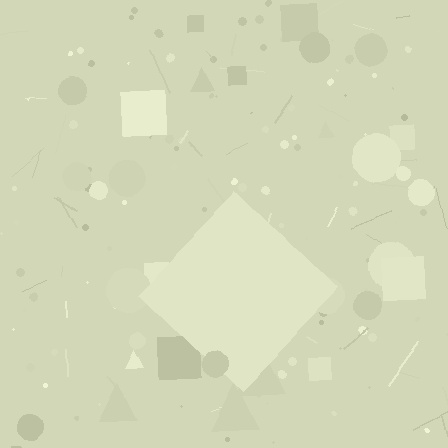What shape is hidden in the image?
A diamond is hidden in the image.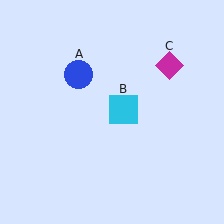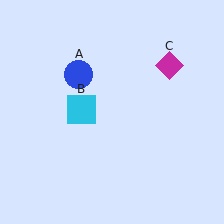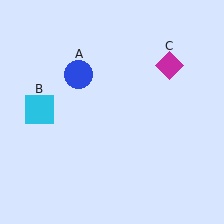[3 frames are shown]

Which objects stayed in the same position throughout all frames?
Blue circle (object A) and magenta diamond (object C) remained stationary.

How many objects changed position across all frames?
1 object changed position: cyan square (object B).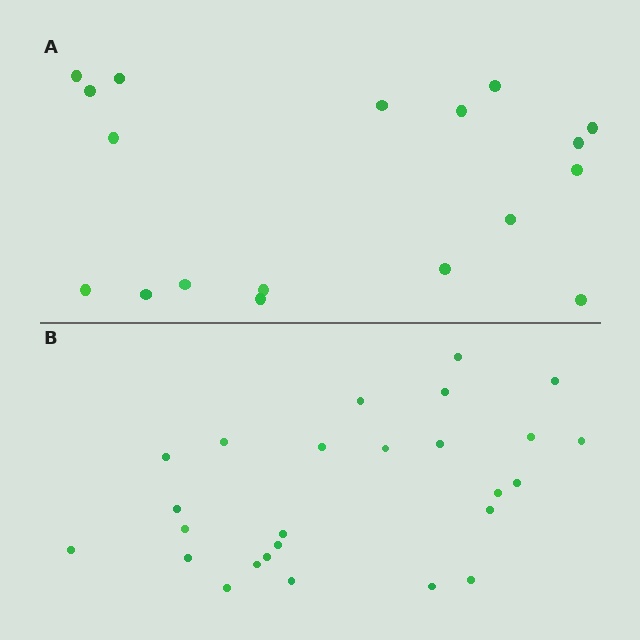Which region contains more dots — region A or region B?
Region B (the bottom region) has more dots.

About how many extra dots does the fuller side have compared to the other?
Region B has roughly 8 or so more dots than region A.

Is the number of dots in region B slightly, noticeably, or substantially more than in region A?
Region B has noticeably more, but not dramatically so. The ratio is roughly 1.4 to 1.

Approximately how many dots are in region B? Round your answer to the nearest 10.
About 30 dots. (The exact count is 26, which rounds to 30.)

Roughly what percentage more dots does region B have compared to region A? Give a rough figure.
About 45% more.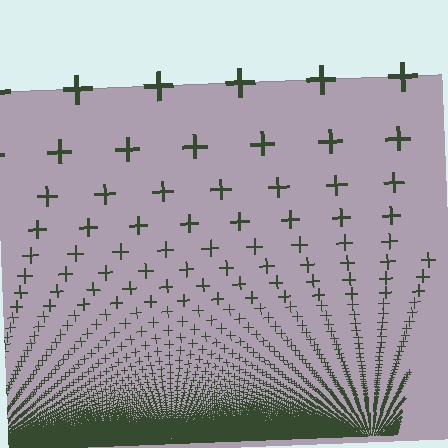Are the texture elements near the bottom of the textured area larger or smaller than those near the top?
Smaller. The gradient is inverted — elements near the bottom are smaller and denser.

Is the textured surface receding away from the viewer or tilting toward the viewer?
The surface appears to tilt toward the viewer. Texture elements get larger and sparser toward the top.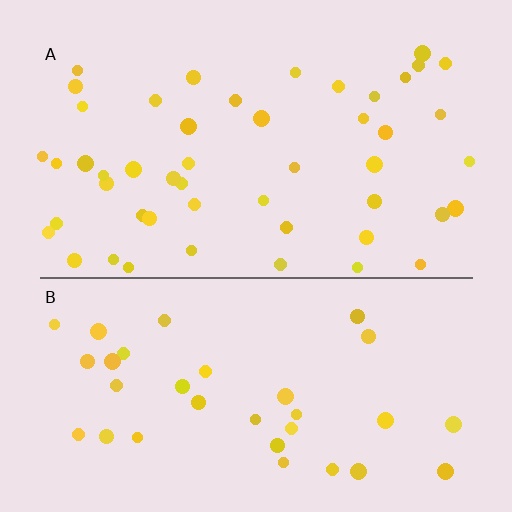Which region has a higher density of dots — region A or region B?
A (the top).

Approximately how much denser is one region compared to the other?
Approximately 1.5× — region A over region B.